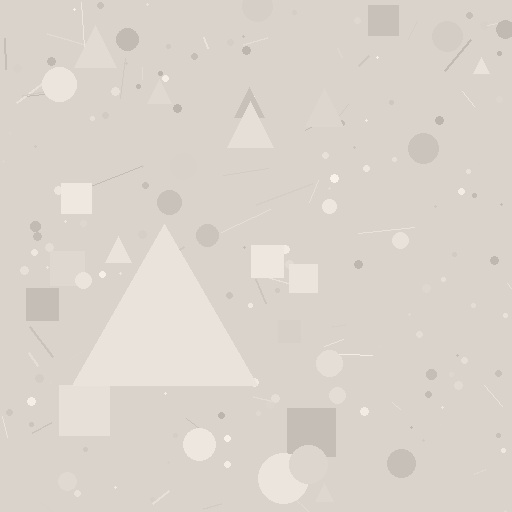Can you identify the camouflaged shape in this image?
The camouflaged shape is a triangle.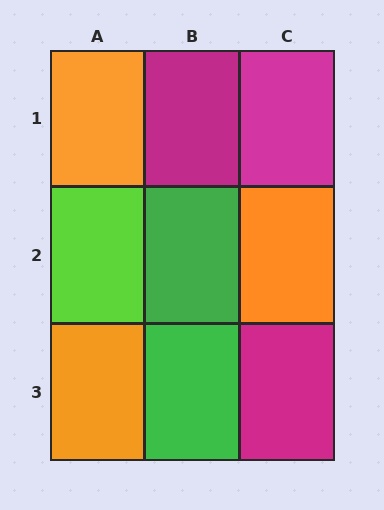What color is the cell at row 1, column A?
Orange.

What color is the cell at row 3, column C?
Magenta.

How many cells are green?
2 cells are green.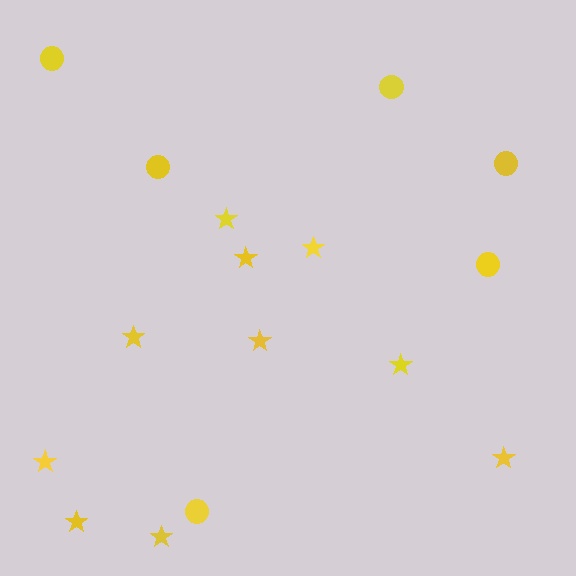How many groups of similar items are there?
There are 2 groups: one group of circles (6) and one group of stars (10).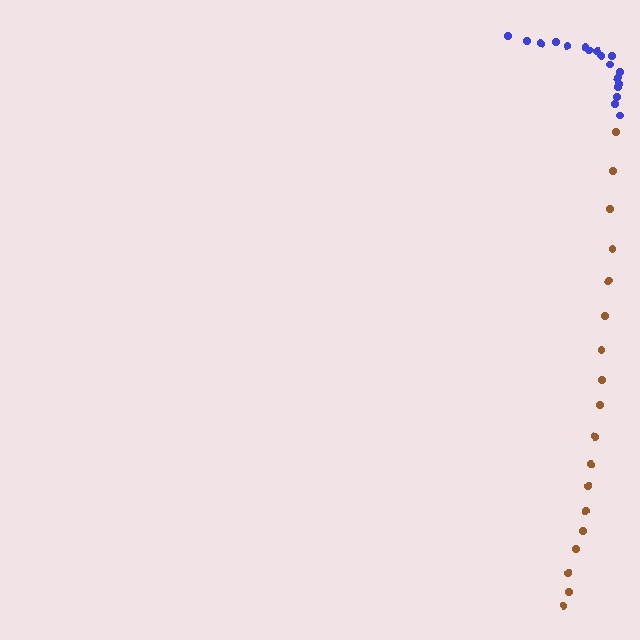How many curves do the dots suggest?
There are 2 distinct paths.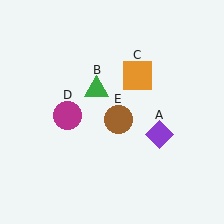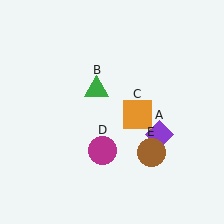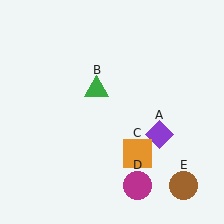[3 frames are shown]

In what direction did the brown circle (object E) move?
The brown circle (object E) moved down and to the right.